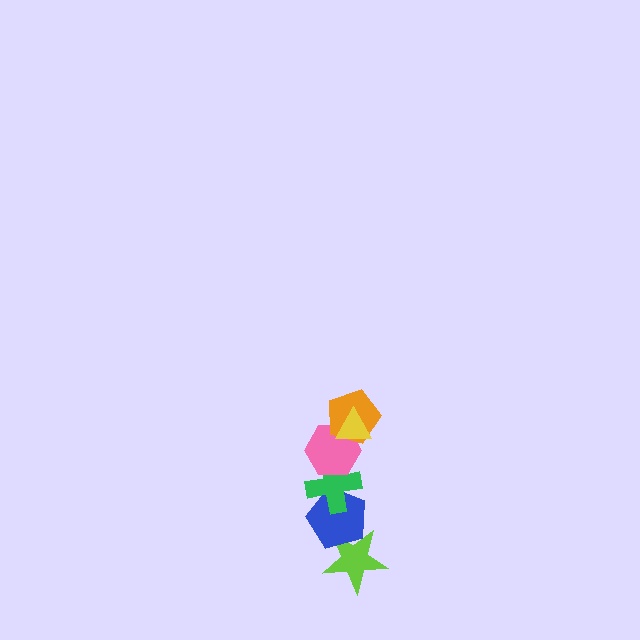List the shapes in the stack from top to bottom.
From top to bottom: the yellow triangle, the orange pentagon, the pink hexagon, the green cross, the blue pentagon, the lime star.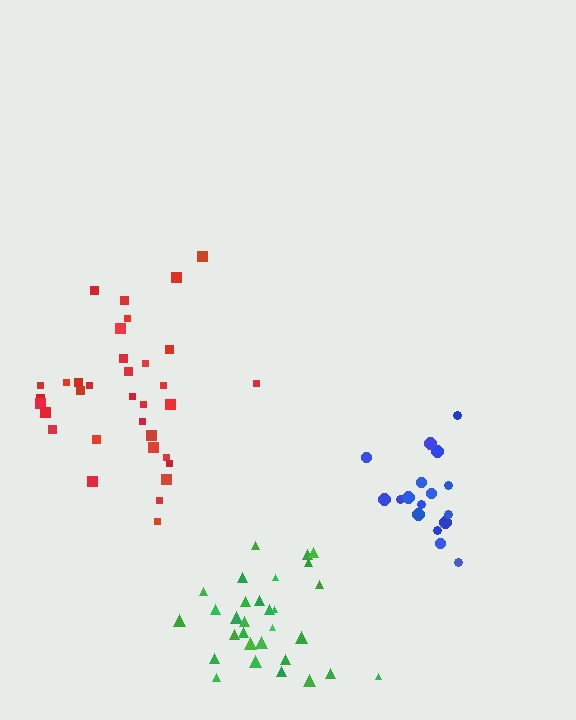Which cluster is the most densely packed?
Blue.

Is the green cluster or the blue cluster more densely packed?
Blue.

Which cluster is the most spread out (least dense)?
Red.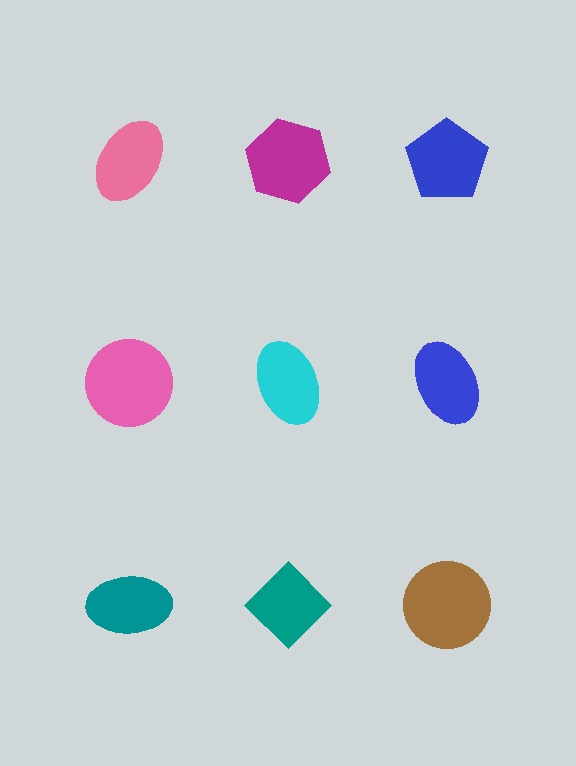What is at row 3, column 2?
A teal diamond.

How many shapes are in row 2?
3 shapes.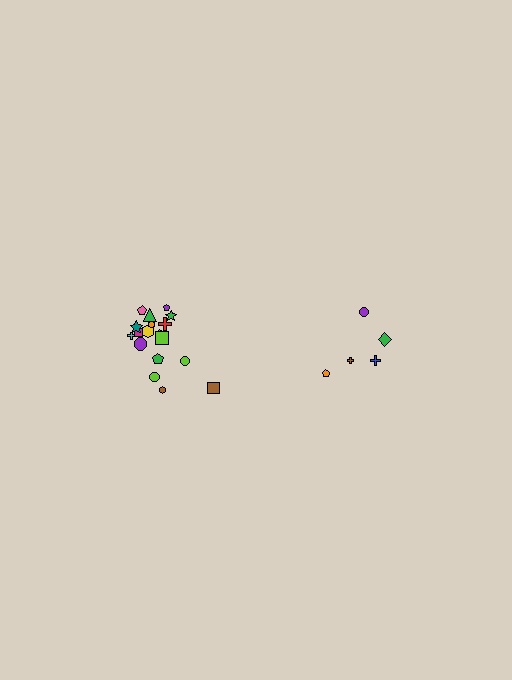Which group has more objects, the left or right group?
The left group.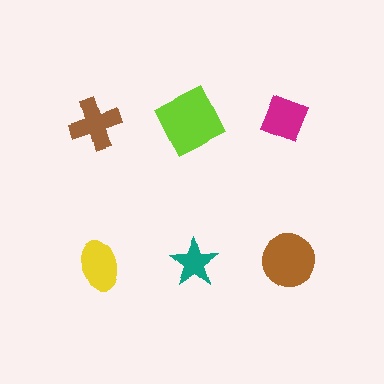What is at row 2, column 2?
A teal star.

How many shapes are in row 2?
3 shapes.